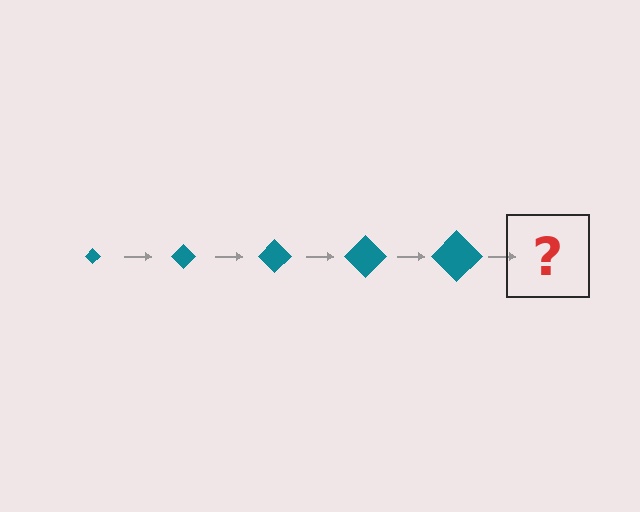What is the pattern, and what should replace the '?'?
The pattern is that the diamond gets progressively larger each step. The '?' should be a teal diamond, larger than the previous one.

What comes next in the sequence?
The next element should be a teal diamond, larger than the previous one.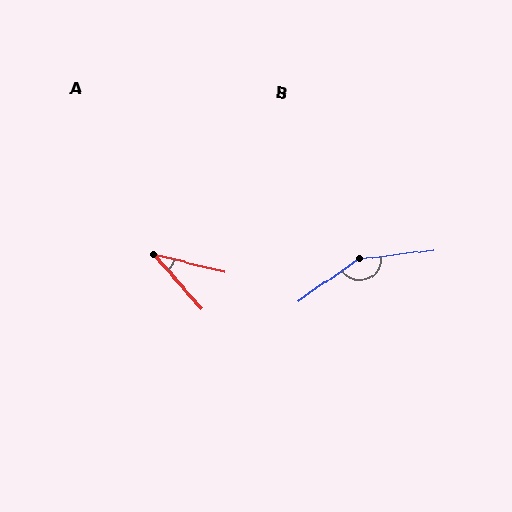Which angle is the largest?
B, at approximately 151 degrees.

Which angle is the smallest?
A, at approximately 34 degrees.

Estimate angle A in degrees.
Approximately 34 degrees.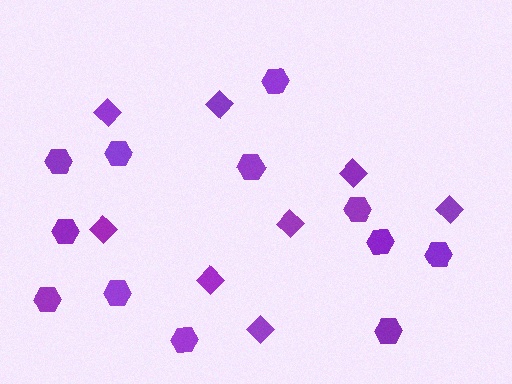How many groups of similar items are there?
There are 2 groups: one group of diamonds (8) and one group of hexagons (12).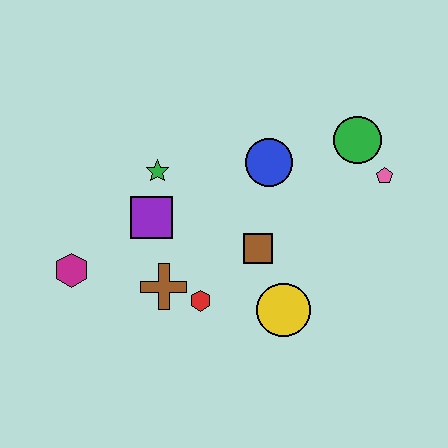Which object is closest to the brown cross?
The red hexagon is closest to the brown cross.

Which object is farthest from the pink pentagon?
The magenta hexagon is farthest from the pink pentagon.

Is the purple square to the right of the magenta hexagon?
Yes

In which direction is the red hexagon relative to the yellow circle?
The red hexagon is to the left of the yellow circle.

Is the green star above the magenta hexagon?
Yes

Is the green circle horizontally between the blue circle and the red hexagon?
No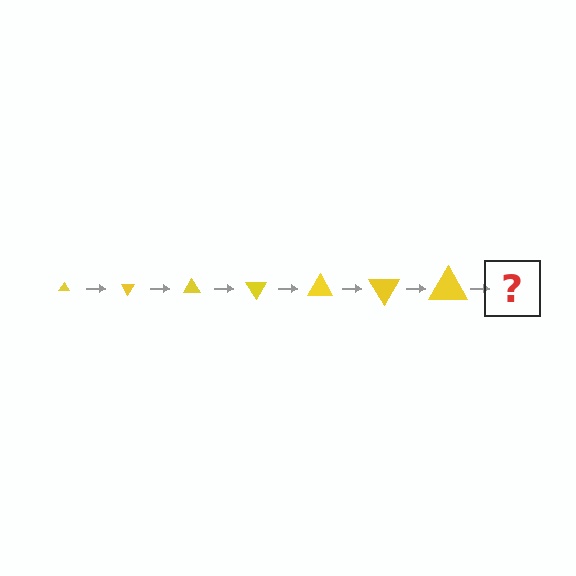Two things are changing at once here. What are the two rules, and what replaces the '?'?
The two rules are that the triangle grows larger each step and it rotates 60 degrees each step. The '?' should be a triangle, larger than the previous one and rotated 420 degrees from the start.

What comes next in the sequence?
The next element should be a triangle, larger than the previous one and rotated 420 degrees from the start.